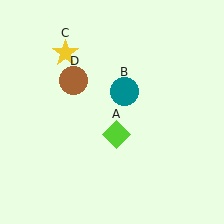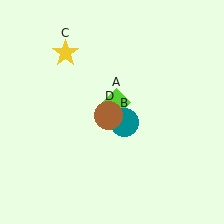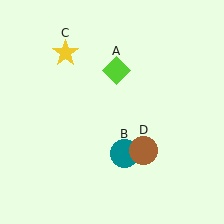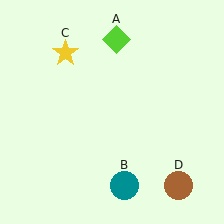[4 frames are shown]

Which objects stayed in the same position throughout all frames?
Yellow star (object C) remained stationary.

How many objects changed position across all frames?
3 objects changed position: lime diamond (object A), teal circle (object B), brown circle (object D).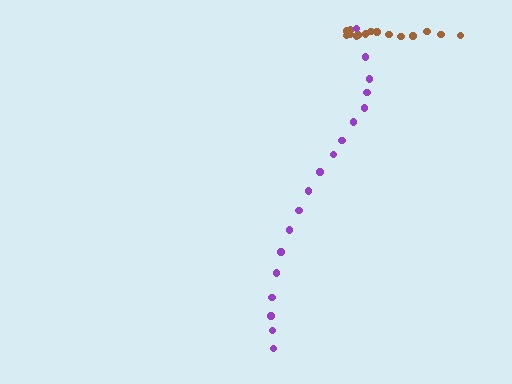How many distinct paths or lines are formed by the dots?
There are 2 distinct paths.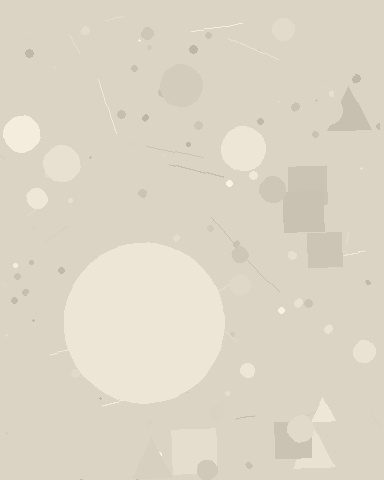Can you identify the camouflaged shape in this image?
The camouflaged shape is a circle.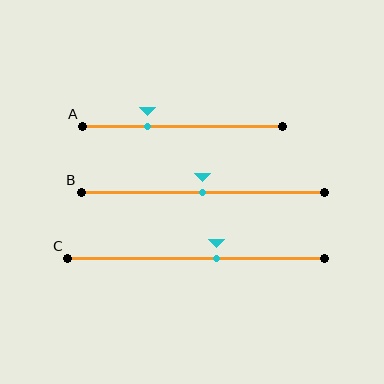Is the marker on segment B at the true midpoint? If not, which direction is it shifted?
Yes, the marker on segment B is at the true midpoint.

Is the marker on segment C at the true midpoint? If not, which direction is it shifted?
No, the marker on segment C is shifted to the right by about 8% of the segment length.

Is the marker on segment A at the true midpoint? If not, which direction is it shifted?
No, the marker on segment A is shifted to the left by about 18% of the segment length.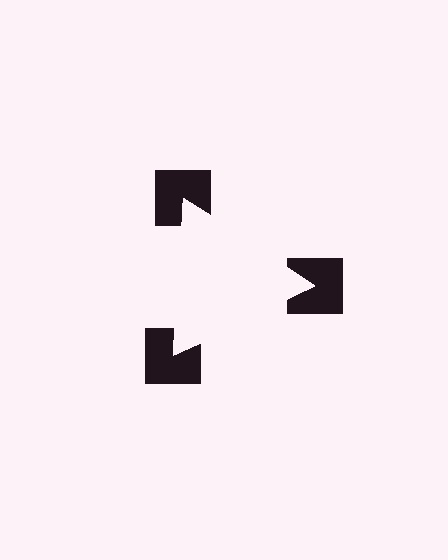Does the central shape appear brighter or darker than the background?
It typically appears slightly brighter than the background, even though no actual brightness change is drawn.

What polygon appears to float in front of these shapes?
An illusory triangle — its edges are inferred from the aligned wedge cuts in the notched squares, not physically drawn.